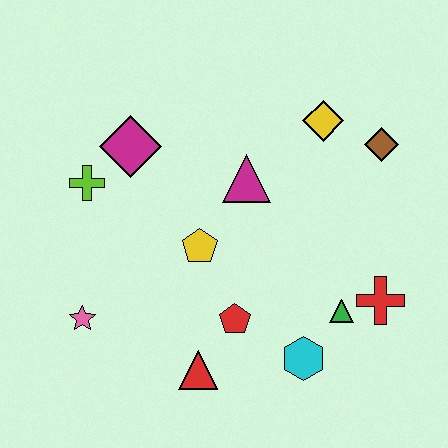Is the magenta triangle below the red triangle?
No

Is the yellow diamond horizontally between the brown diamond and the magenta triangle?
Yes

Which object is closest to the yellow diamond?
The brown diamond is closest to the yellow diamond.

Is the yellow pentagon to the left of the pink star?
No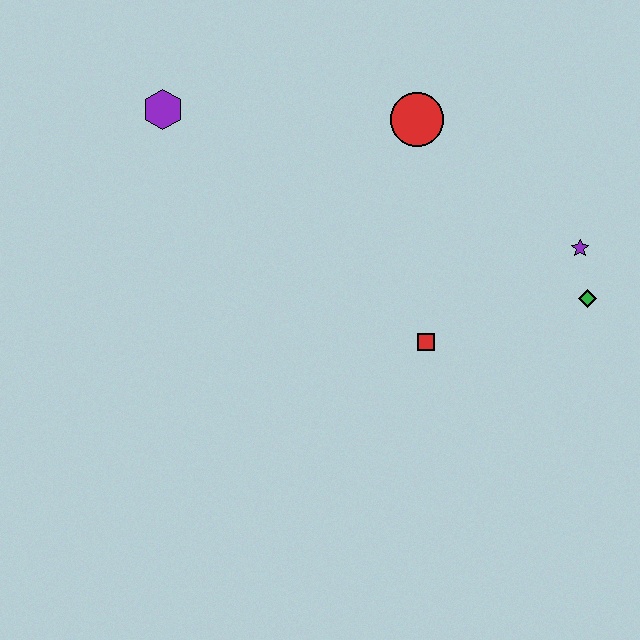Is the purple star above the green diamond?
Yes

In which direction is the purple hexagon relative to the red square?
The purple hexagon is to the left of the red square.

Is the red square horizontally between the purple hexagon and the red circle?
No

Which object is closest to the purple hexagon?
The red circle is closest to the purple hexagon.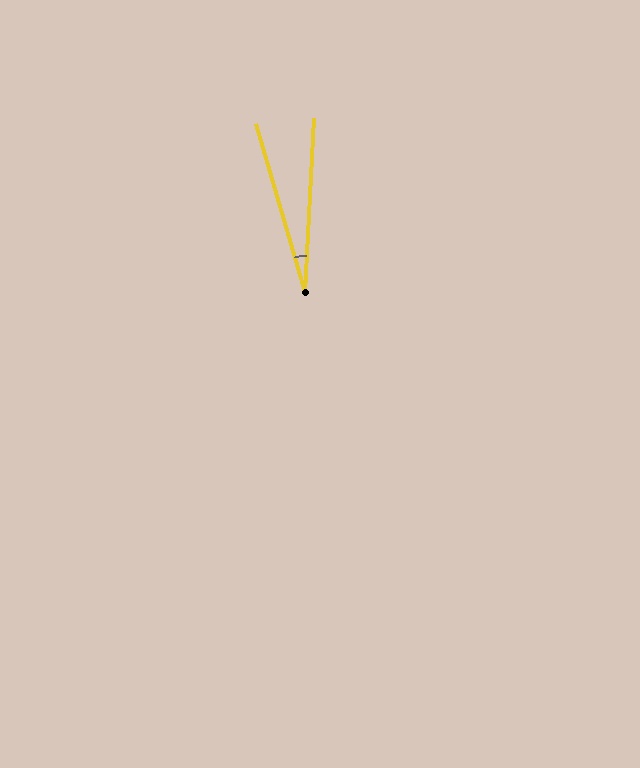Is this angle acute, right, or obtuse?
It is acute.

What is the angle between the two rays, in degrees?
Approximately 19 degrees.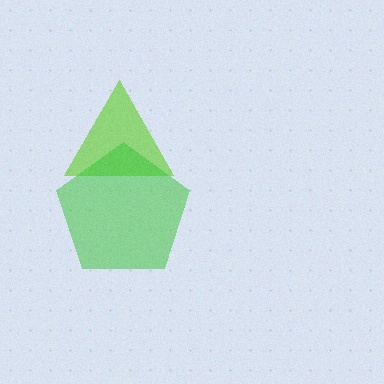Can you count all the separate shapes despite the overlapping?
Yes, there are 2 separate shapes.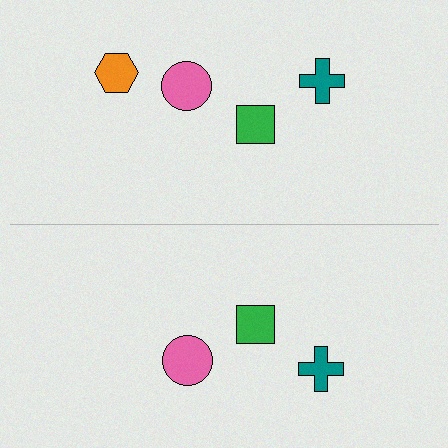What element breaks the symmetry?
A orange hexagon is missing from the bottom side.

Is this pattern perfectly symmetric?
No, the pattern is not perfectly symmetric. A orange hexagon is missing from the bottom side.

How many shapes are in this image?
There are 7 shapes in this image.